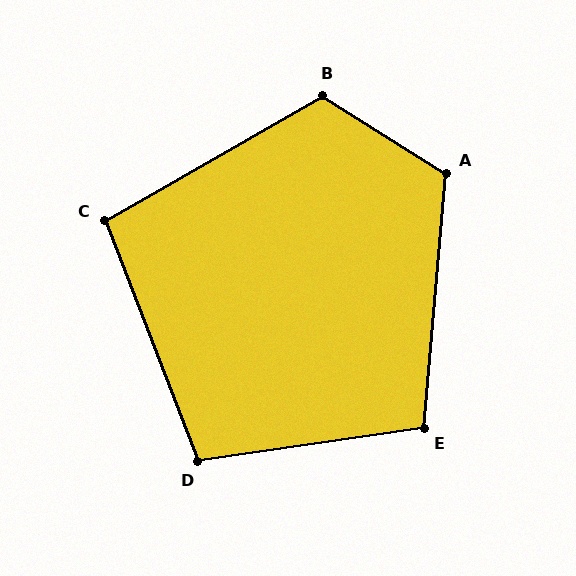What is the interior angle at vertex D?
Approximately 103 degrees (obtuse).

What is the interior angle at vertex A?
Approximately 117 degrees (obtuse).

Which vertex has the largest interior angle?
B, at approximately 118 degrees.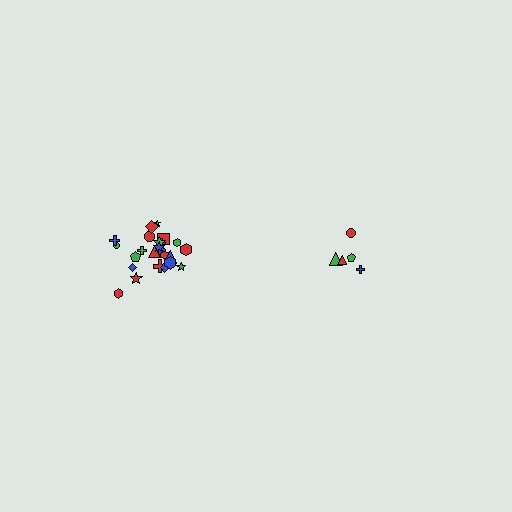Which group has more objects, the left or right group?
The left group.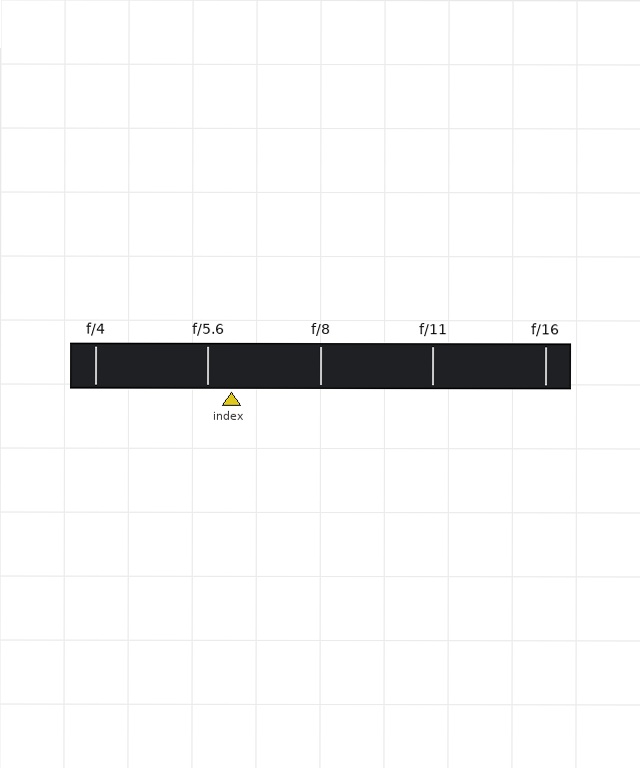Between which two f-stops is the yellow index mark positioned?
The index mark is between f/5.6 and f/8.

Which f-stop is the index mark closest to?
The index mark is closest to f/5.6.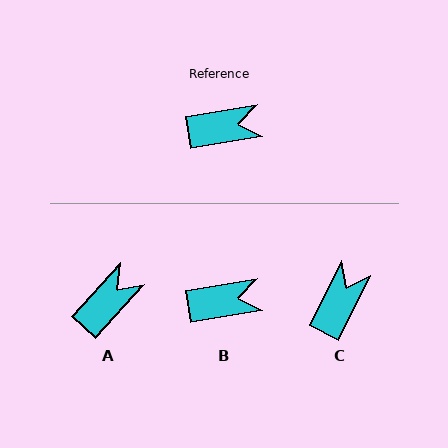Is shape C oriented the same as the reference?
No, it is off by about 54 degrees.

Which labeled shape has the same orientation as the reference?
B.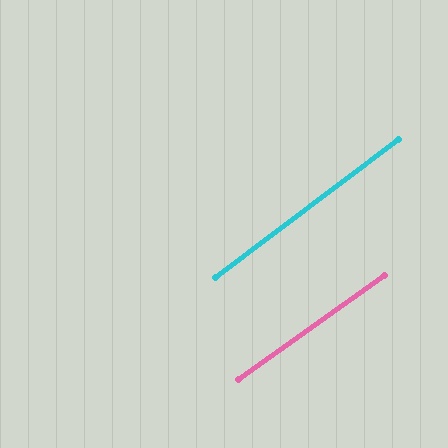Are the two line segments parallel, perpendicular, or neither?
Parallel — their directions differ by only 1.6°.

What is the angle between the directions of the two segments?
Approximately 2 degrees.